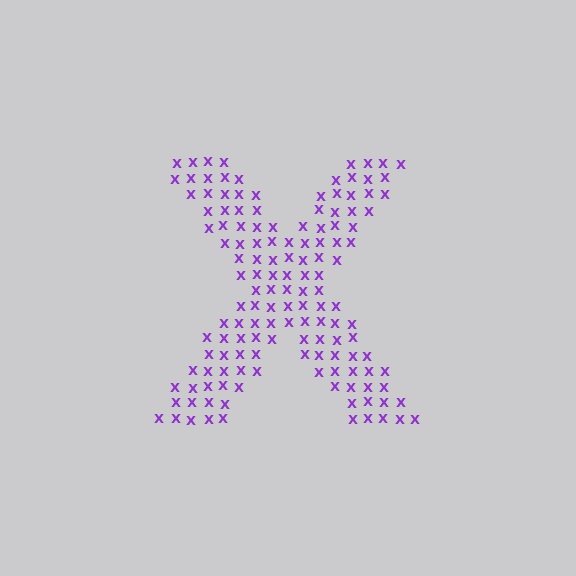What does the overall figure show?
The overall figure shows the letter X.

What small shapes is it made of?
It is made of small letter X's.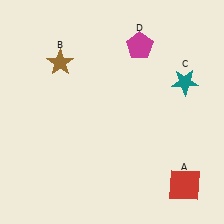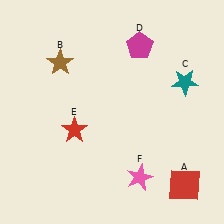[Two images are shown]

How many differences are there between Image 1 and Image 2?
There are 2 differences between the two images.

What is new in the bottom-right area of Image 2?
A pink star (F) was added in the bottom-right area of Image 2.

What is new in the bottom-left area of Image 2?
A red star (E) was added in the bottom-left area of Image 2.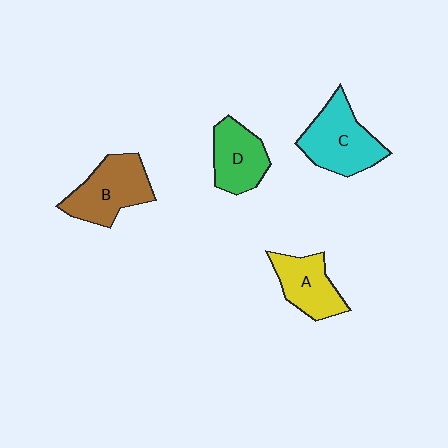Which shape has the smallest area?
Shape A (yellow).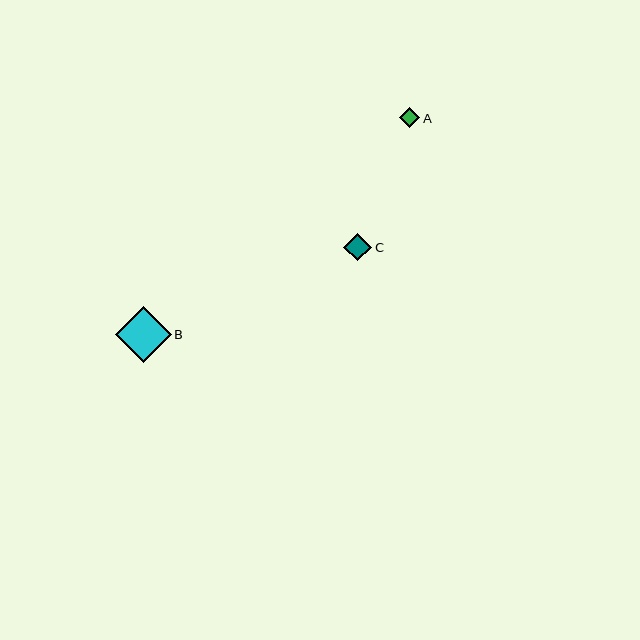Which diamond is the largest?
Diamond B is the largest with a size of approximately 56 pixels.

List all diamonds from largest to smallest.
From largest to smallest: B, C, A.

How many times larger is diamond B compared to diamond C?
Diamond B is approximately 2.0 times the size of diamond C.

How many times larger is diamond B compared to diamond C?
Diamond B is approximately 2.0 times the size of diamond C.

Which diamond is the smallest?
Diamond A is the smallest with a size of approximately 20 pixels.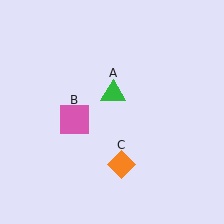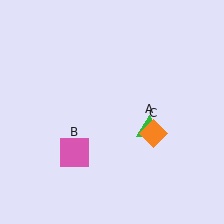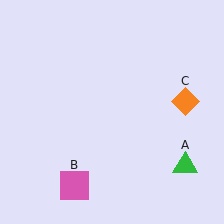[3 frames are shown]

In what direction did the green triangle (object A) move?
The green triangle (object A) moved down and to the right.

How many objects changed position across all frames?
3 objects changed position: green triangle (object A), pink square (object B), orange diamond (object C).